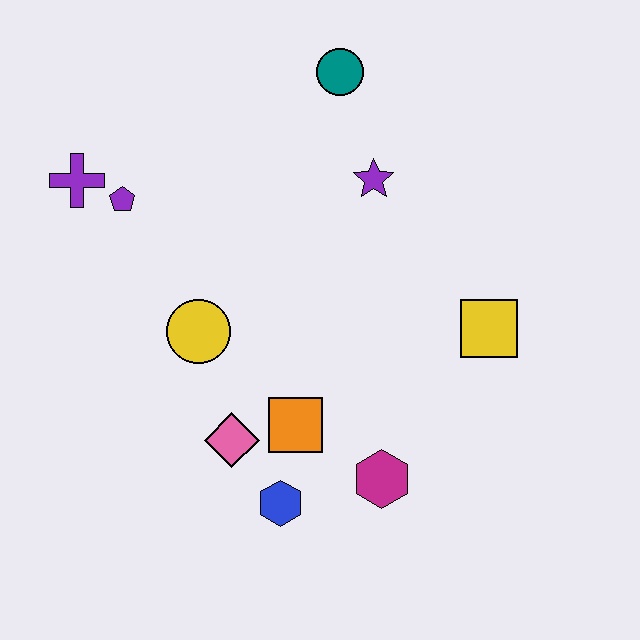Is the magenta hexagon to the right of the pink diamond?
Yes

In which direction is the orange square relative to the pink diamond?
The orange square is to the right of the pink diamond.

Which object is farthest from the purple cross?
The yellow square is farthest from the purple cross.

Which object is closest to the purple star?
The teal circle is closest to the purple star.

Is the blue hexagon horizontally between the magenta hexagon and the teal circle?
No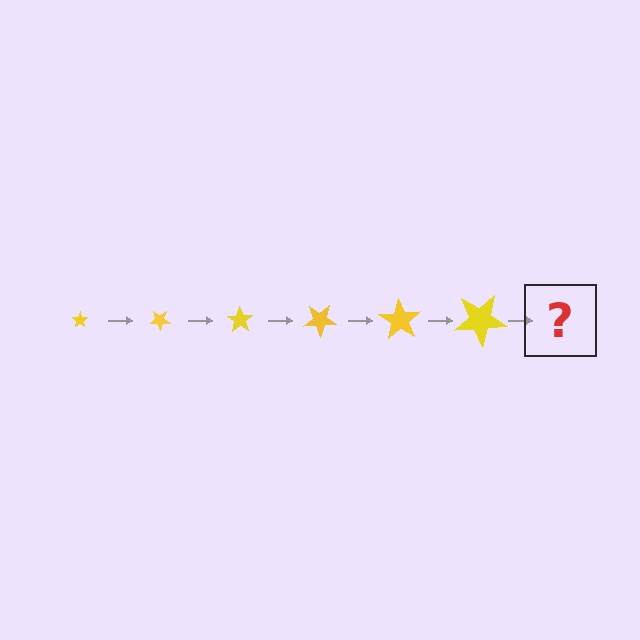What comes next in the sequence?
The next element should be a star, larger than the previous one and rotated 210 degrees from the start.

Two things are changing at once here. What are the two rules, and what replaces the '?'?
The two rules are that the star grows larger each step and it rotates 35 degrees each step. The '?' should be a star, larger than the previous one and rotated 210 degrees from the start.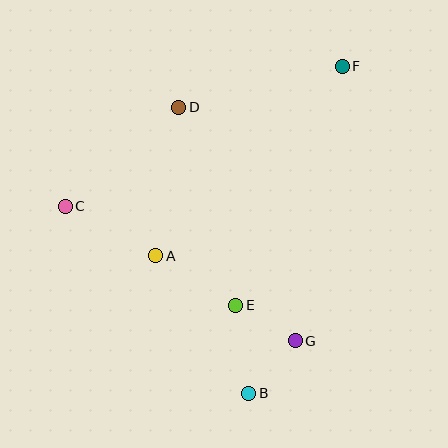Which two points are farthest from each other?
Points B and F are farthest from each other.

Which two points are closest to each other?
Points E and G are closest to each other.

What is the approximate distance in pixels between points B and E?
The distance between B and E is approximately 89 pixels.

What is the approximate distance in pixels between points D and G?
The distance between D and G is approximately 261 pixels.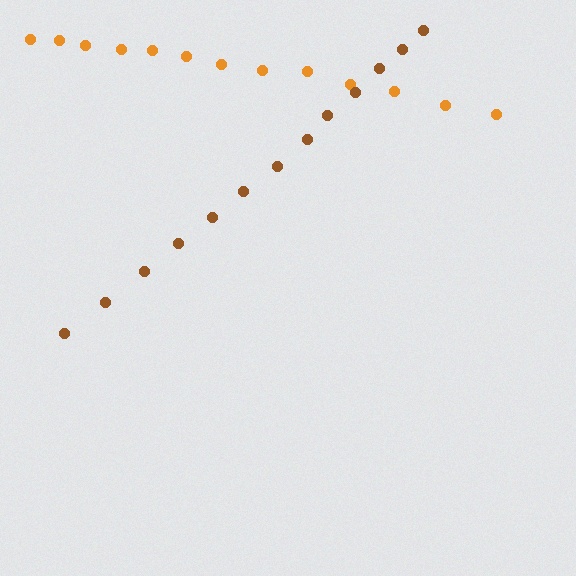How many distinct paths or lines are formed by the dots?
There are 2 distinct paths.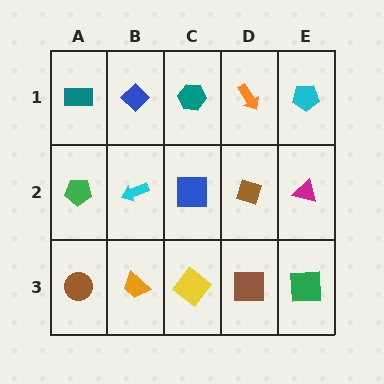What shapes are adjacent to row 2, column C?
A teal hexagon (row 1, column C), a yellow diamond (row 3, column C), a cyan arrow (row 2, column B), a brown diamond (row 2, column D).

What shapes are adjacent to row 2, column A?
A teal rectangle (row 1, column A), a brown circle (row 3, column A), a cyan arrow (row 2, column B).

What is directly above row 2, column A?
A teal rectangle.